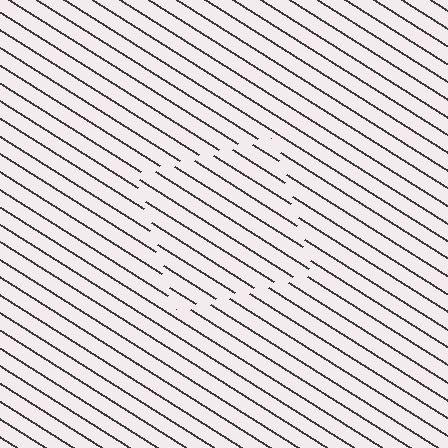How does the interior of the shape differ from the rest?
The interior of the shape contains the same grating, shifted by half a period — the contour is defined by the phase discontinuity where line-ends from the inner and outer gratings abut.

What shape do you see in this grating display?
An illusory square. The interior of the shape contains the same grating, shifted by half a period — the contour is defined by the phase discontinuity where line-ends from the inner and outer gratings abut.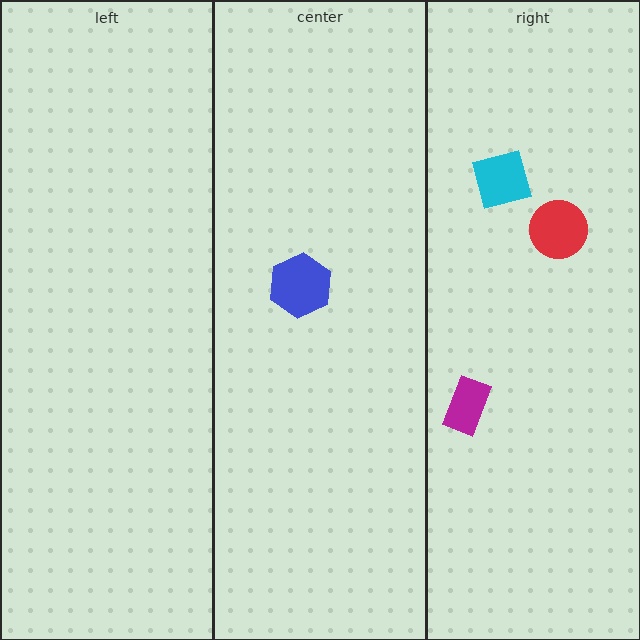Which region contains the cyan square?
The right region.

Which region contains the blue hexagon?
The center region.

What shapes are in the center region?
The blue hexagon.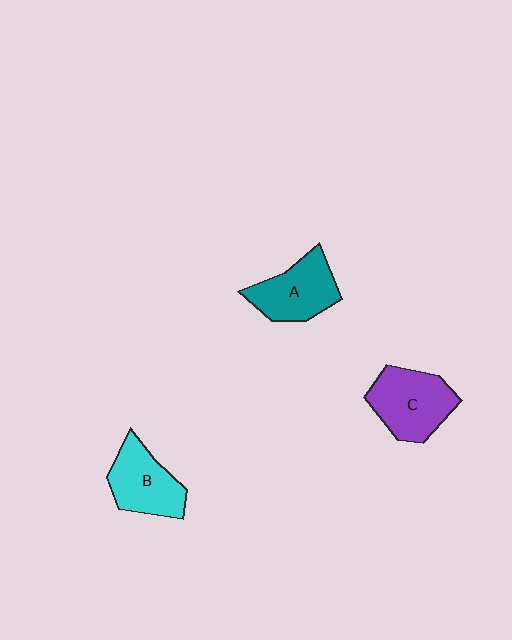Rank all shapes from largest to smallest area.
From largest to smallest: C (purple), A (teal), B (cyan).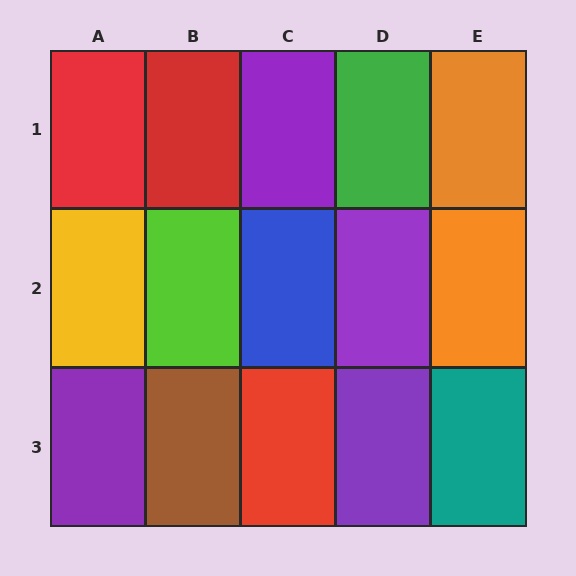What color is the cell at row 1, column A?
Red.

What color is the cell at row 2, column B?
Lime.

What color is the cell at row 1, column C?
Purple.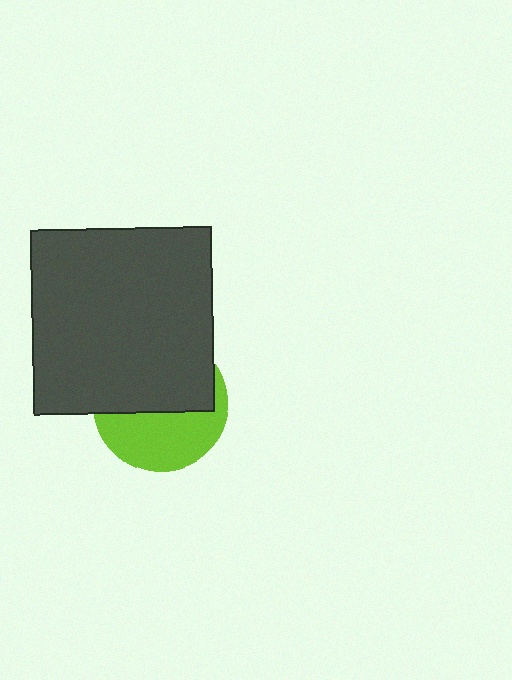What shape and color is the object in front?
The object in front is a dark gray rectangle.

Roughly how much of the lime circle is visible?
A small part of it is visible (roughly 45%).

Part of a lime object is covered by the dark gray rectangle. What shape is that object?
It is a circle.